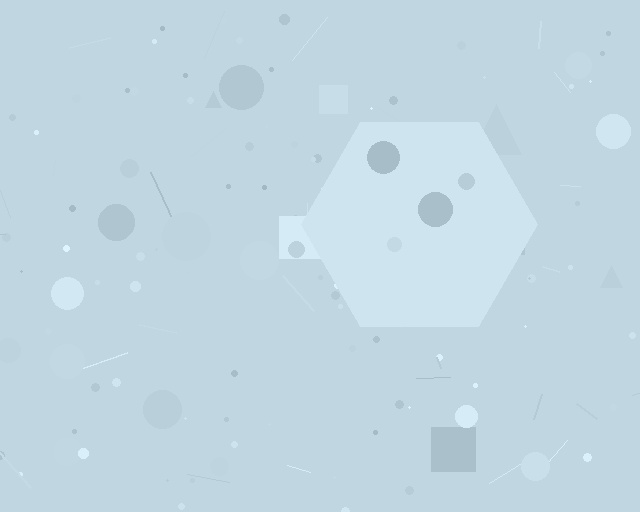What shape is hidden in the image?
A hexagon is hidden in the image.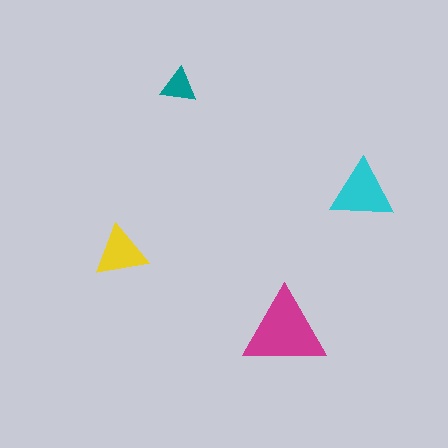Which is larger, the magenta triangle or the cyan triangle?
The magenta one.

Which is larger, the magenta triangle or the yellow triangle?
The magenta one.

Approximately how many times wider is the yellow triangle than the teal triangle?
About 1.5 times wider.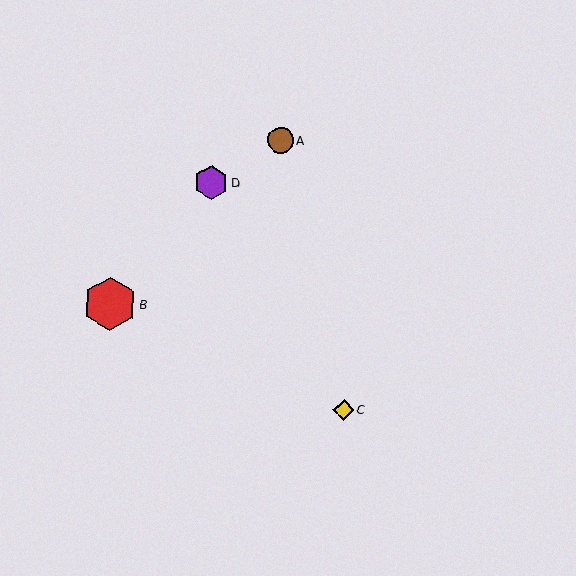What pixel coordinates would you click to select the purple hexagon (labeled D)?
Click at (211, 182) to select the purple hexagon D.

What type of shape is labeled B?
Shape B is a red hexagon.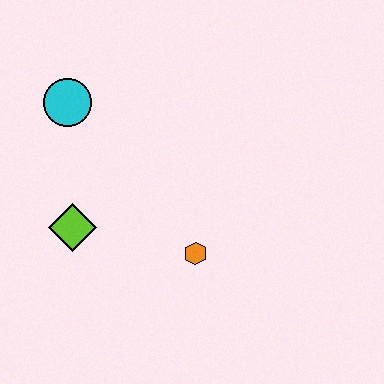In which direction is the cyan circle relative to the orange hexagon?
The cyan circle is above the orange hexagon.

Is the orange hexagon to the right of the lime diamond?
Yes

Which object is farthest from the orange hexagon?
The cyan circle is farthest from the orange hexagon.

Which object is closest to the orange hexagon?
The lime diamond is closest to the orange hexagon.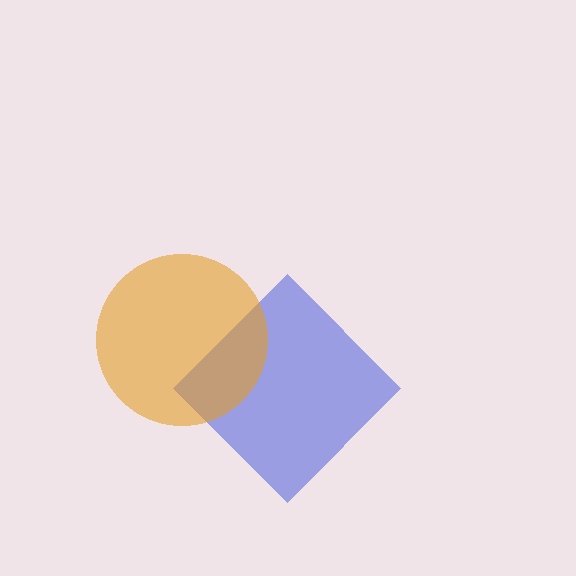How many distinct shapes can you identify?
There are 2 distinct shapes: a blue diamond, an orange circle.